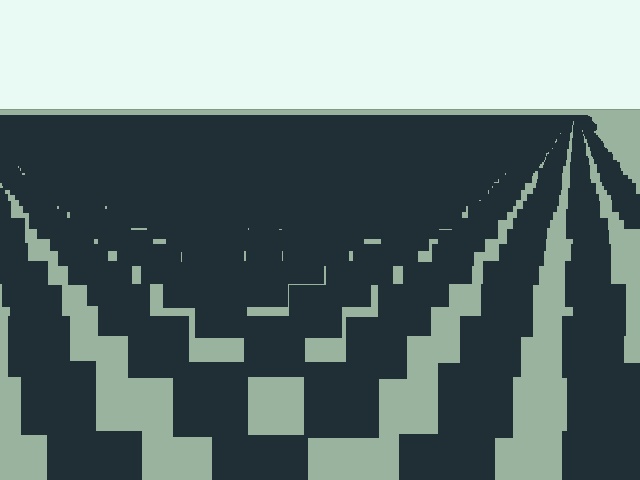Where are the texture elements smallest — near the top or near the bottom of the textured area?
Near the top.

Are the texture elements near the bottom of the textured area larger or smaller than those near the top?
Larger. Near the bottom, elements are closer to the viewer and appear at a bigger on-screen size.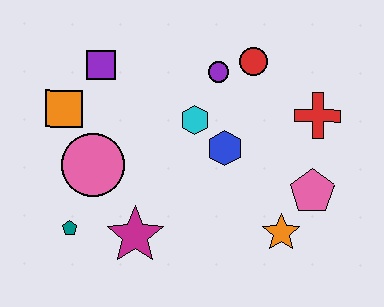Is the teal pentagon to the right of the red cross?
No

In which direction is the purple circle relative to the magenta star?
The purple circle is above the magenta star.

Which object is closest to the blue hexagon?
The cyan hexagon is closest to the blue hexagon.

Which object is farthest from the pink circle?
The red cross is farthest from the pink circle.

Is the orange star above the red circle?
No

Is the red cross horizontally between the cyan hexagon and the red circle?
No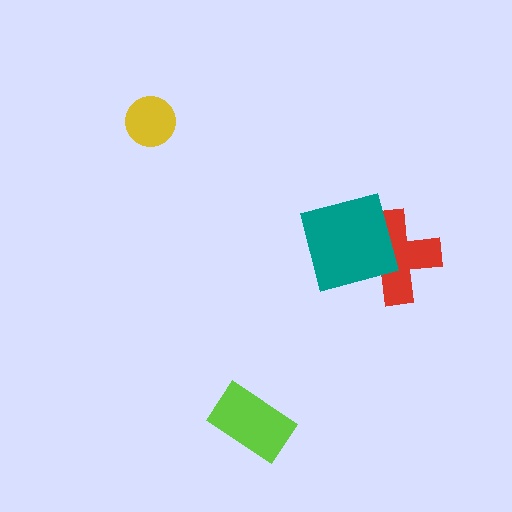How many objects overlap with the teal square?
1 object overlaps with the teal square.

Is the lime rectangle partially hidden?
No, no other shape covers it.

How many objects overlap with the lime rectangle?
0 objects overlap with the lime rectangle.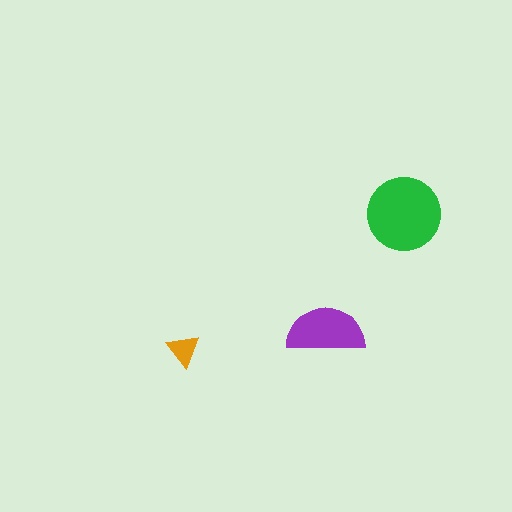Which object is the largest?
The green circle.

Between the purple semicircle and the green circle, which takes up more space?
The green circle.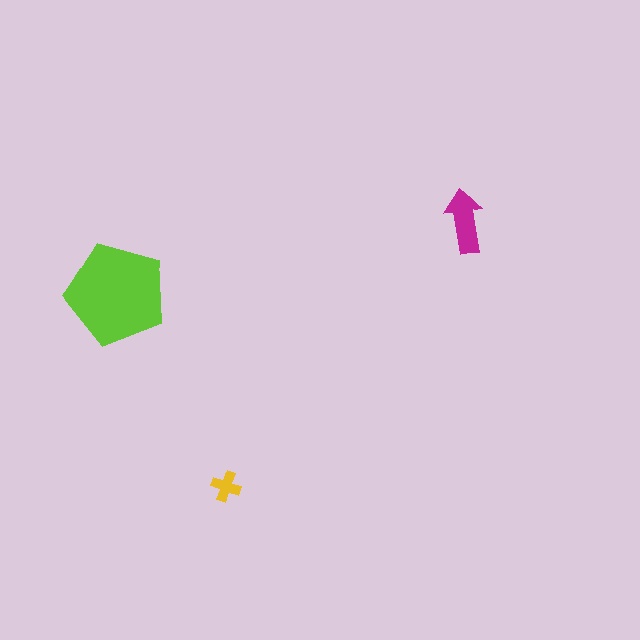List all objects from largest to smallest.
The lime pentagon, the magenta arrow, the yellow cross.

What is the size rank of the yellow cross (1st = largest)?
3rd.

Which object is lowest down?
The yellow cross is bottommost.